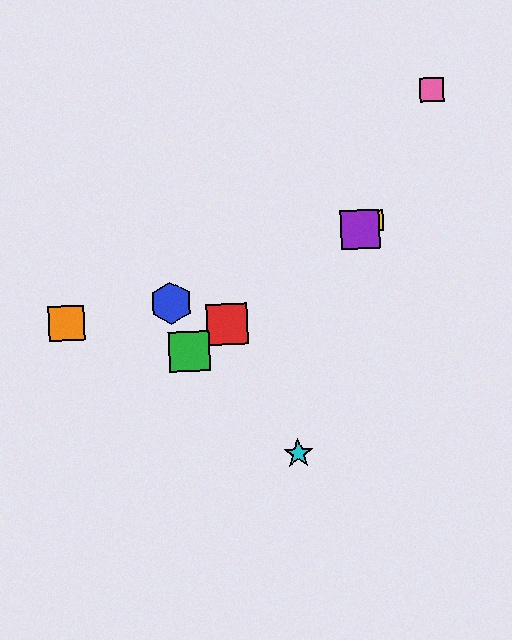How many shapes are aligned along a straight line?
4 shapes (the red square, the green square, the yellow square, the purple square) are aligned along a straight line.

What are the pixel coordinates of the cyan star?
The cyan star is at (298, 454).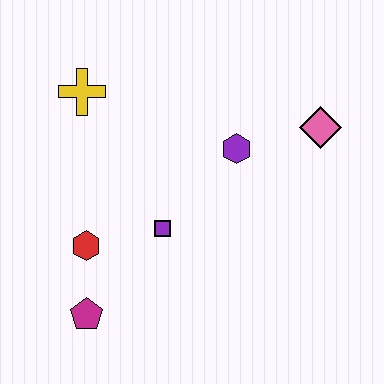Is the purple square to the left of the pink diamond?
Yes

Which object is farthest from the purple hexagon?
The magenta pentagon is farthest from the purple hexagon.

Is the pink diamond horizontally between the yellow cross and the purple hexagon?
No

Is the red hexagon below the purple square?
Yes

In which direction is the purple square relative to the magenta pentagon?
The purple square is above the magenta pentagon.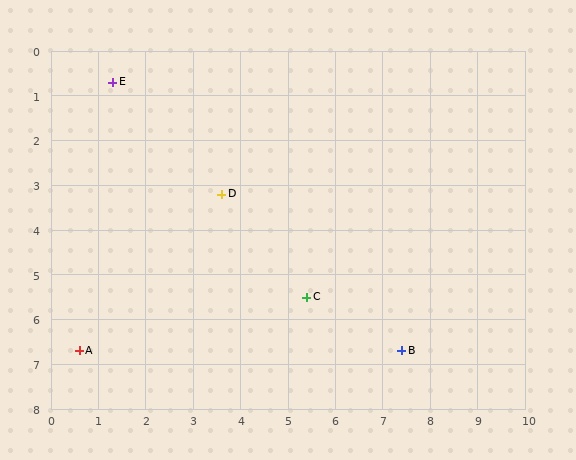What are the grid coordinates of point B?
Point B is at approximately (7.4, 6.7).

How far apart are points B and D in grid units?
Points B and D are about 5.2 grid units apart.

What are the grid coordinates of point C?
Point C is at approximately (5.4, 5.5).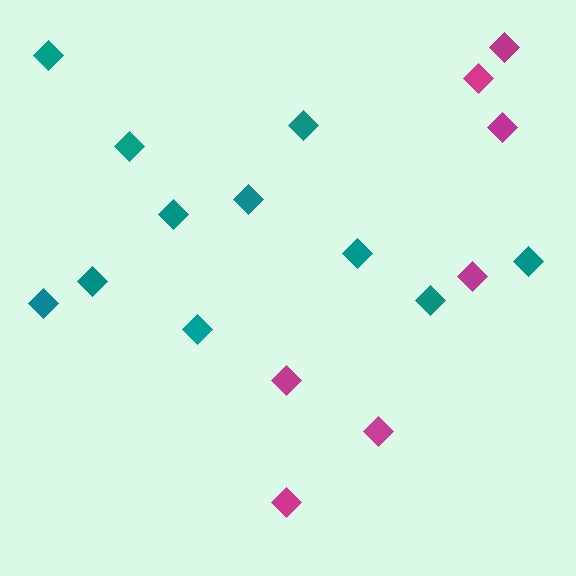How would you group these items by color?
There are 2 groups: one group of magenta diamonds (7) and one group of teal diamonds (11).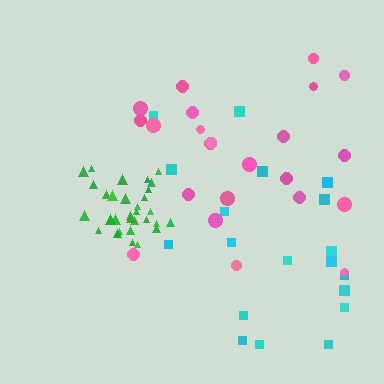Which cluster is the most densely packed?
Green.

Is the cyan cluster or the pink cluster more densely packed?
Cyan.